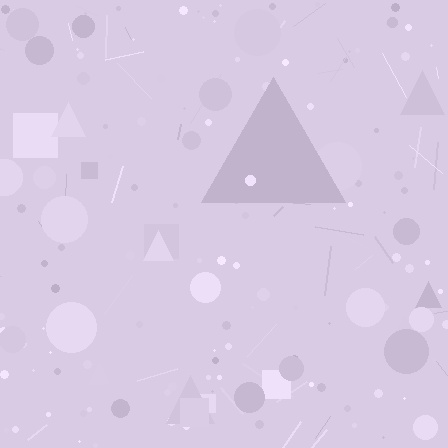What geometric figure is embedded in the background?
A triangle is embedded in the background.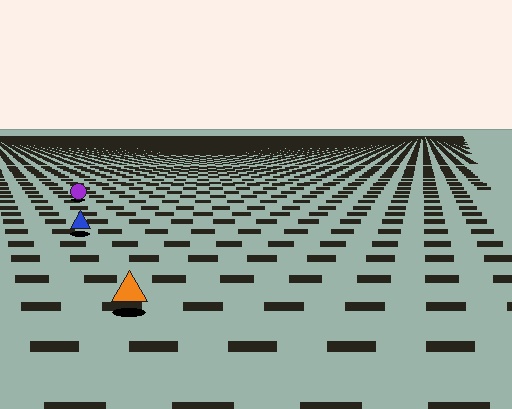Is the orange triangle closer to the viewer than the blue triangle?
Yes. The orange triangle is closer — you can tell from the texture gradient: the ground texture is coarser near it.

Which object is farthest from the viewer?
The purple circle is farthest from the viewer. It appears smaller and the ground texture around it is denser.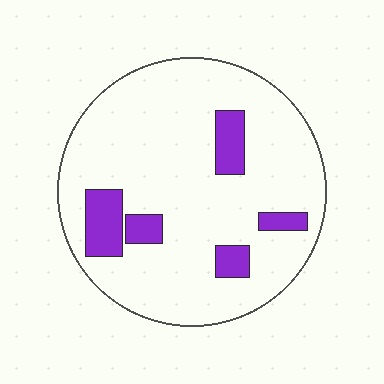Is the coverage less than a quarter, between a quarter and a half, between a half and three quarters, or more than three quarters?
Less than a quarter.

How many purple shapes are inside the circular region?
5.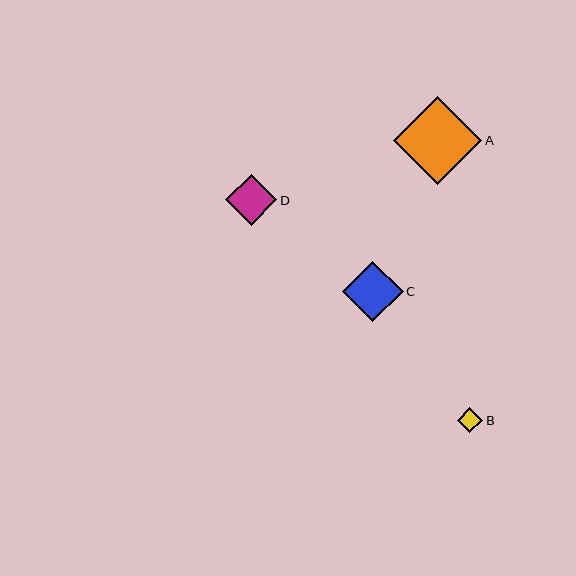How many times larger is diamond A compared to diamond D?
Diamond A is approximately 1.7 times the size of diamond D.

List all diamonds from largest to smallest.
From largest to smallest: A, C, D, B.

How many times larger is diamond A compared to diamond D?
Diamond A is approximately 1.7 times the size of diamond D.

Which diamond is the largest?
Diamond A is the largest with a size of approximately 88 pixels.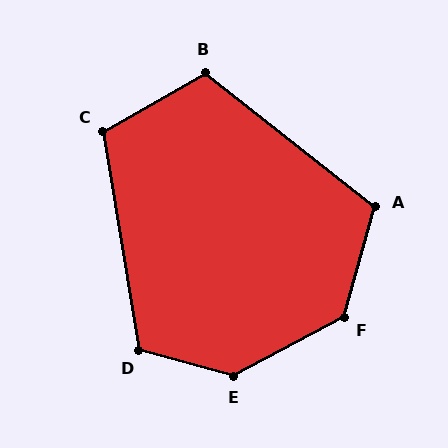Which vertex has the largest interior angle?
E, at approximately 137 degrees.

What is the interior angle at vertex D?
Approximately 115 degrees (obtuse).